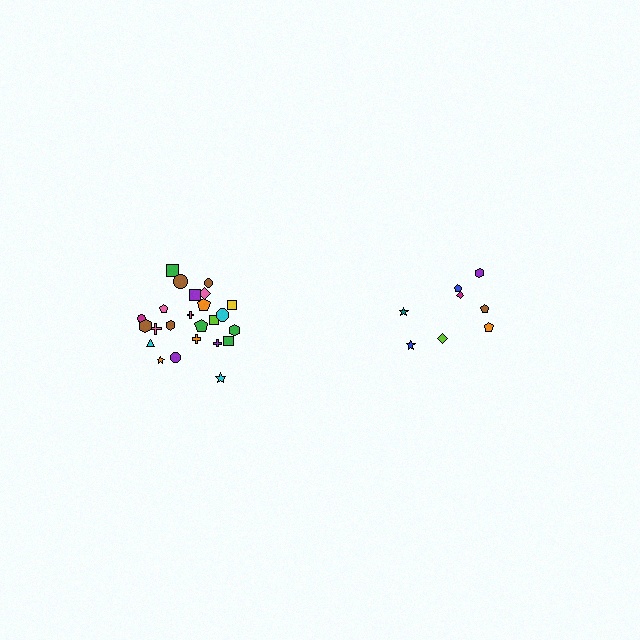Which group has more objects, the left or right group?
The left group.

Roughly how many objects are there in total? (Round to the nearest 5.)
Roughly 35 objects in total.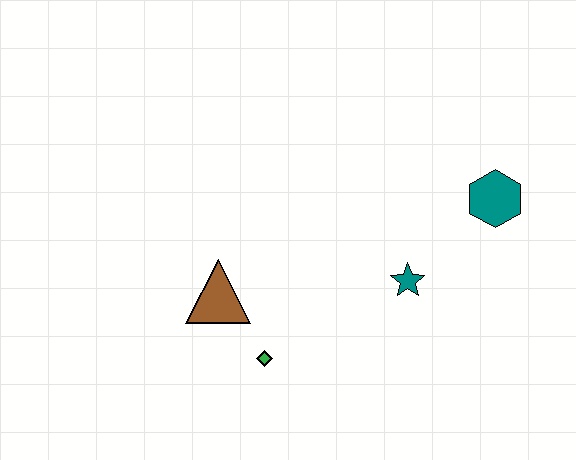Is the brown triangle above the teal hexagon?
No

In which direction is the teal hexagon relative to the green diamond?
The teal hexagon is to the right of the green diamond.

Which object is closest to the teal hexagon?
The teal star is closest to the teal hexagon.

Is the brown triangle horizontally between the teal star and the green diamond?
No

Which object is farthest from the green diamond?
The teal hexagon is farthest from the green diamond.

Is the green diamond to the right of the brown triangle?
Yes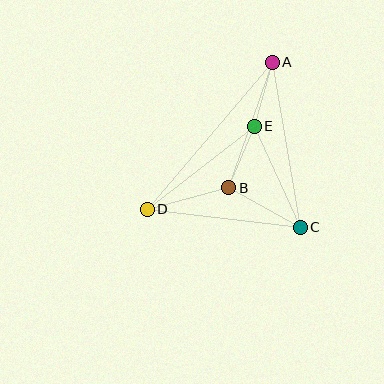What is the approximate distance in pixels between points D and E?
The distance between D and E is approximately 135 pixels.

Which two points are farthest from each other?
Points A and D are farthest from each other.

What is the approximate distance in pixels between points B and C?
The distance between B and C is approximately 82 pixels.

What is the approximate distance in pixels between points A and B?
The distance between A and B is approximately 133 pixels.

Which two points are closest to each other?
Points B and E are closest to each other.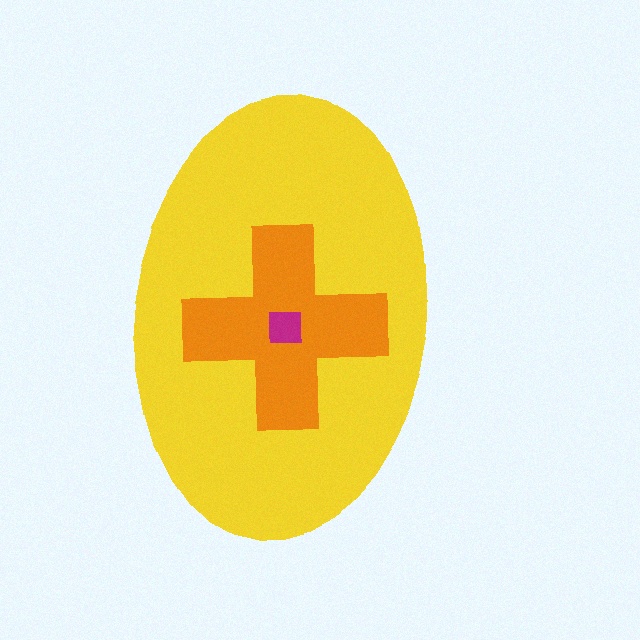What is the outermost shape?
The yellow ellipse.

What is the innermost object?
The magenta square.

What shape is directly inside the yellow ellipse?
The orange cross.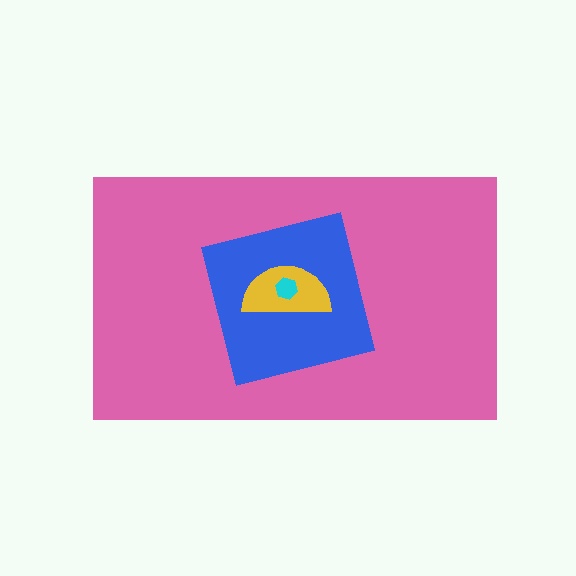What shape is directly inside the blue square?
The yellow semicircle.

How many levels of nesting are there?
4.